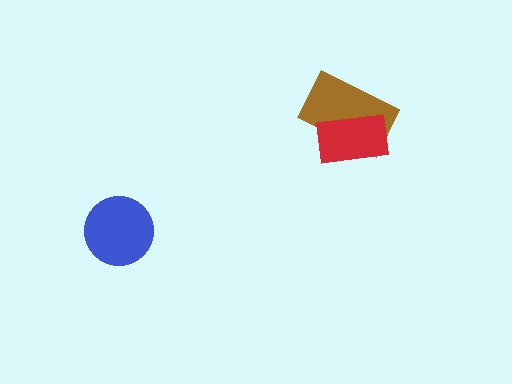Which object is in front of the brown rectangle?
The red rectangle is in front of the brown rectangle.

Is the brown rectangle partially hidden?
Yes, it is partially covered by another shape.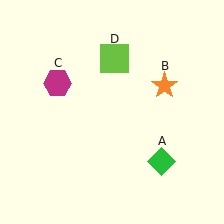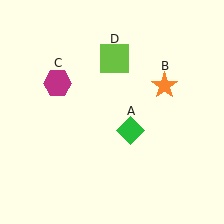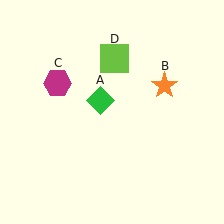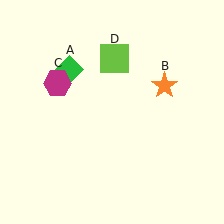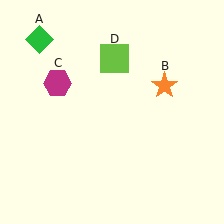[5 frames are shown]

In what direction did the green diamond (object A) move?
The green diamond (object A) moved up and to the left.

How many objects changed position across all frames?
1 object changed position: green diamond (object A).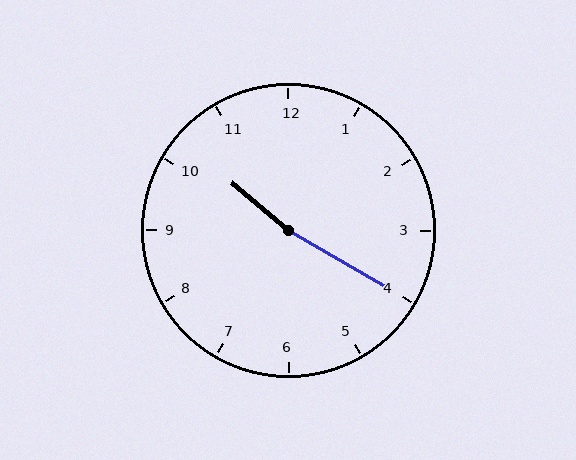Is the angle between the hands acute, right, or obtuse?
It is obtuse.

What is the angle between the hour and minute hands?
Approximately 170 degrees.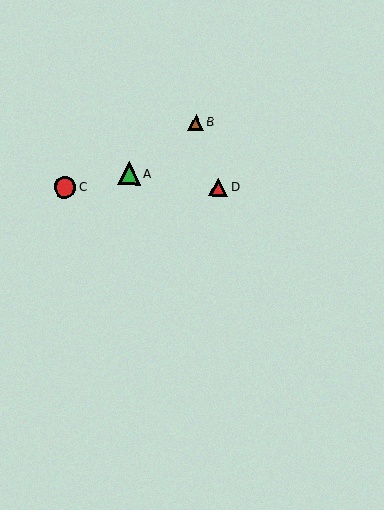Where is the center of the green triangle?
The center of the green triangle is at (129, 174).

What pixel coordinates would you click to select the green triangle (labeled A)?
Click at (129, 174) to select the green triangle A.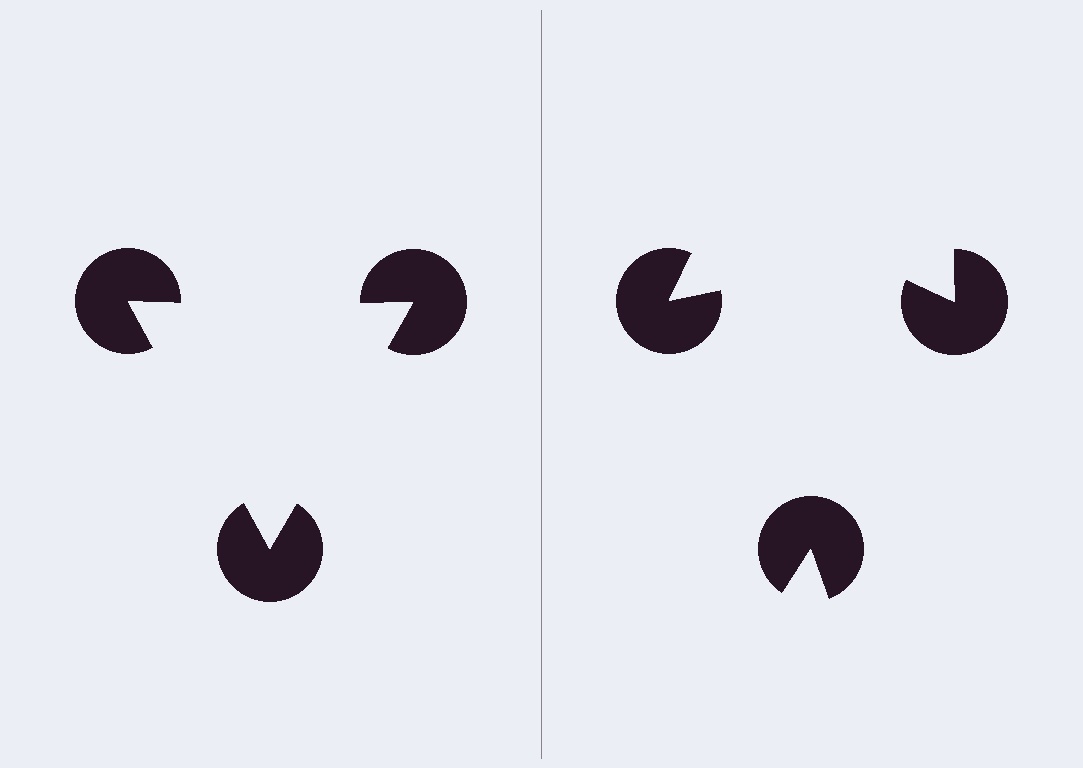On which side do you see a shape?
An illusory triangle appears on the left side. On the right side the wedge cuts are rotated, so no coherent shape forms.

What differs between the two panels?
The pac-man discs are positioned identically on both sides; only the wedge orientations differ. On the left they align to a triangle; on the right they are misaligned.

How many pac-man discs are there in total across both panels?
6 — 3 on each side.